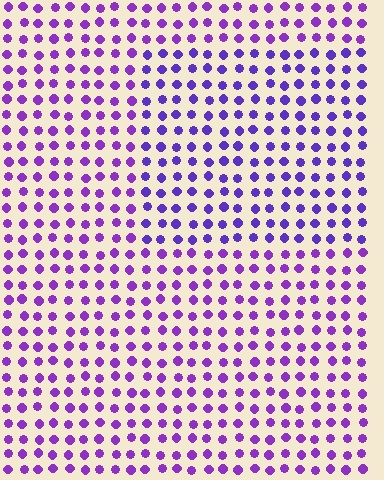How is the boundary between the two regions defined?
The boundary is defined purely by a slight shift in hue (about 21 degrees). Spacing, size, and orientation are identical on both sides.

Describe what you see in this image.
The image is filled with small purple elements in a uniform arrangement. A rectangle-shaped region is visible where the elements are tinted to a slightly different hue, forming a subtle color boundary.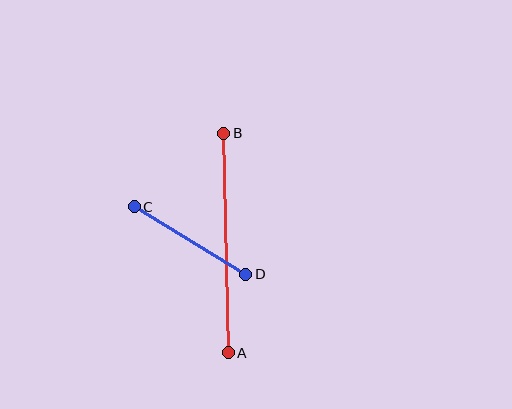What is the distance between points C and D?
The distance is approximately 130 pixels.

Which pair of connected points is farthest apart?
Points A and B are farthest apart.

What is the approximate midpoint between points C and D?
The midpoint is at approximately (190, 241) pixels.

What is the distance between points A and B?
The distance is approximately 220 pixels.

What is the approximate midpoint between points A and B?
The midpoint is at approximately (226, 243) pixels.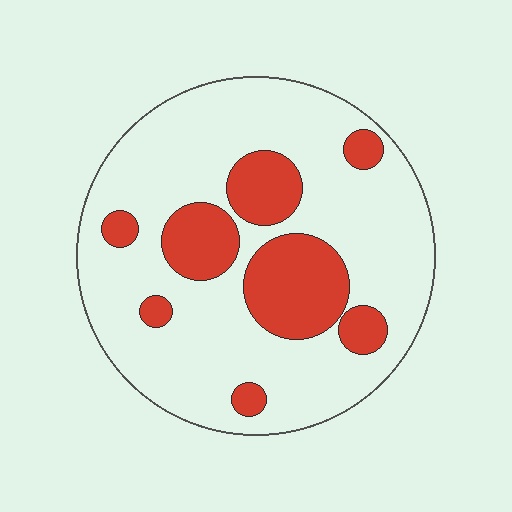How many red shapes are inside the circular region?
8.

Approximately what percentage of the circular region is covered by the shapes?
Approximately 25%.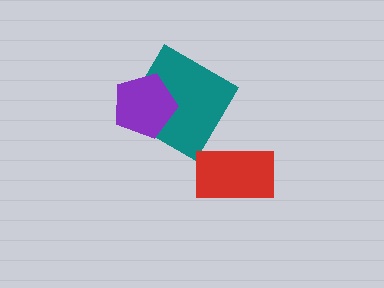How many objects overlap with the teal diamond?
1 object overlaps with the teal diamond.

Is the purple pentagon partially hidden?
No, no other shape covers it.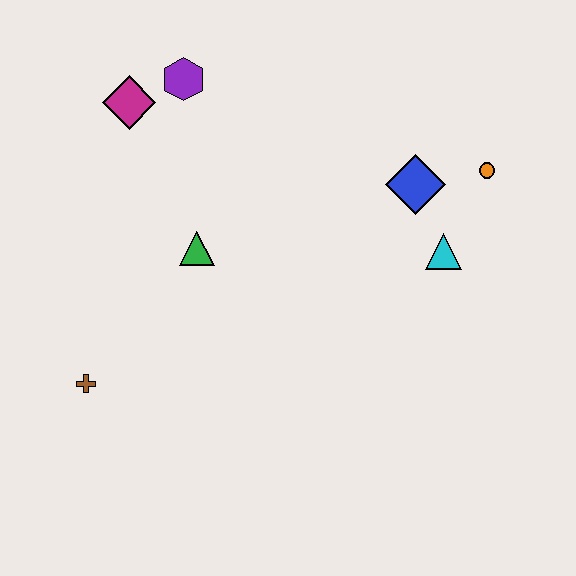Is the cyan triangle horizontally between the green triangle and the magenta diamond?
No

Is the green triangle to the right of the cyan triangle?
No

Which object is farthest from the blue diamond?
The brown cross is farthest from the blue diamond.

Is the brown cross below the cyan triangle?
Yes